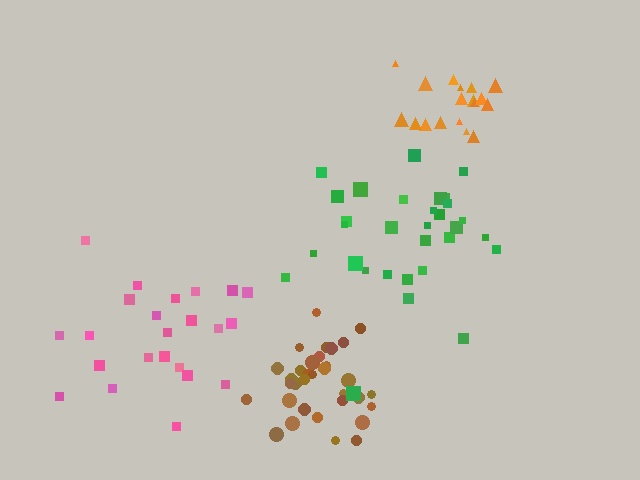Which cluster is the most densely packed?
Brown.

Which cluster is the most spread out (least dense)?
Green.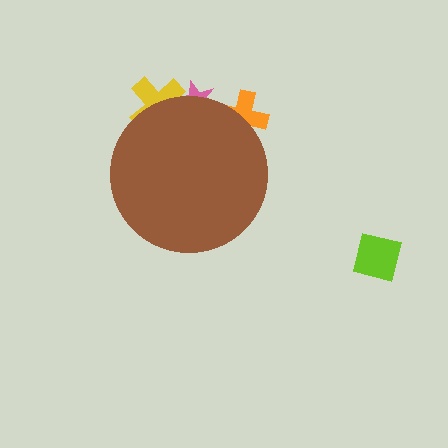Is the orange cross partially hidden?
Yes, the orange cross is partially hidden behind the brown circle.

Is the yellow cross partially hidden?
Yes, the yellow cross is partially hidden behind the brown circle.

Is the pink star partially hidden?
Yes, the pink star is partially hidden behind the brown circle.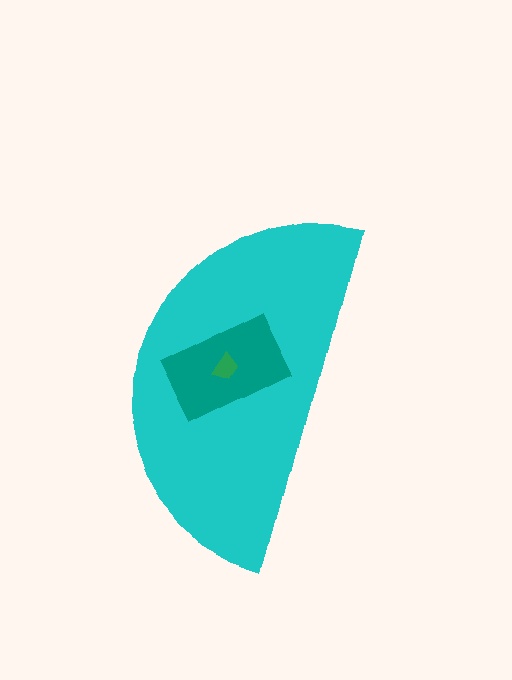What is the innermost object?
The green trapezoid.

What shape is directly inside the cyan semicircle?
The teal rectangle.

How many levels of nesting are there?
3.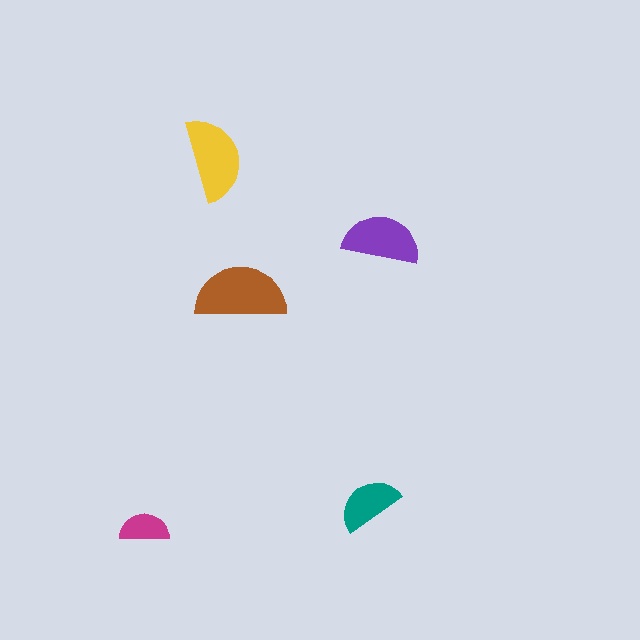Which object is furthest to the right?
The purple semicircle is rightmost.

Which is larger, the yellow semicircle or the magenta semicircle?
The yellow one.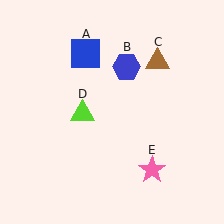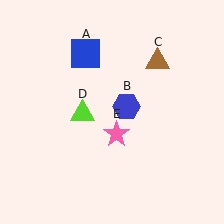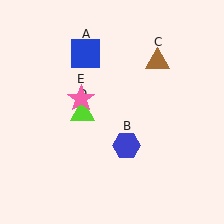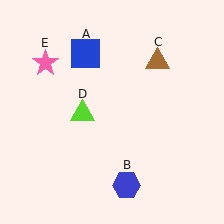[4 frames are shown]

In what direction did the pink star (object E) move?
The pink star (object E) moved up and to the left.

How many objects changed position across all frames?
2 objects changed position: blue hexagon (object B), pink star (object E).